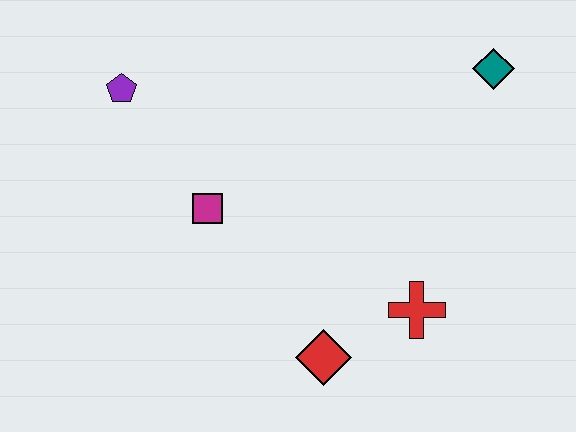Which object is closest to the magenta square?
The purple pentagon is closest to the magenta square.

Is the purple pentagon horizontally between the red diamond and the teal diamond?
No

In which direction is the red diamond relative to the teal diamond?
The red diamond is below the teal diamond.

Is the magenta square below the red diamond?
No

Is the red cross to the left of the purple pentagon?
No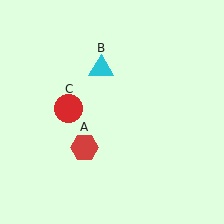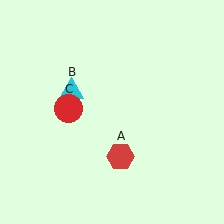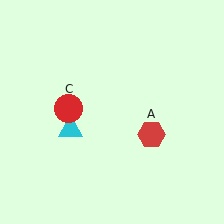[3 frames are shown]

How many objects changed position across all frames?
2 objects changed position: red hexagon (object A), cyan triangle (object B).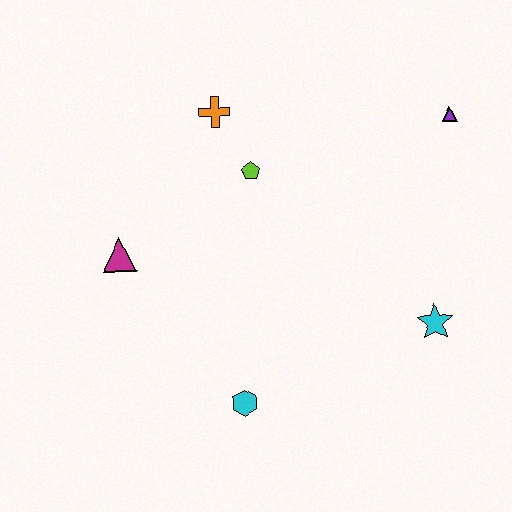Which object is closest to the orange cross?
The lime pentagon is closest to the orange cross.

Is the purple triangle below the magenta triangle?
No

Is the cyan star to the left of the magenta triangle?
No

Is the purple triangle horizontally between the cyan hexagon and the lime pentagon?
No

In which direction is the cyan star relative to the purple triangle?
The cyan star is below the purple triangle.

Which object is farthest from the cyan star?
The magenta triangle is farthest from the cyan star.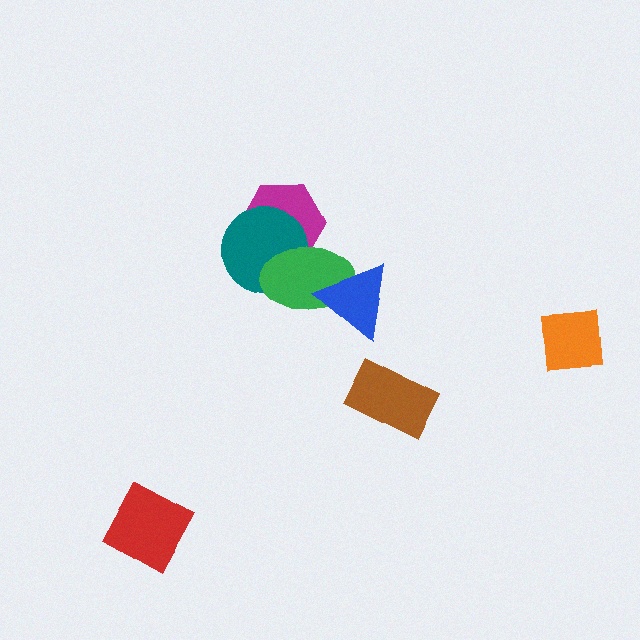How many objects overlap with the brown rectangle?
0 objects overlap with the brown rectangle.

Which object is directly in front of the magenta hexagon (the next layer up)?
The teal circle is directly in front of the magenta hexagon.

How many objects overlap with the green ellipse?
3 objects overlap with the green ellipse.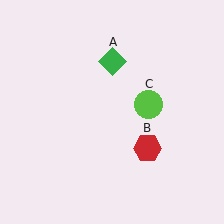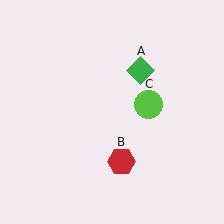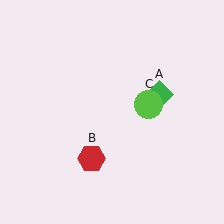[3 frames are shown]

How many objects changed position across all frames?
2 objects changed position: green diamond (object A), red hexagon (object B).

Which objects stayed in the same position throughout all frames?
Lime circle (object C) remained stationary.